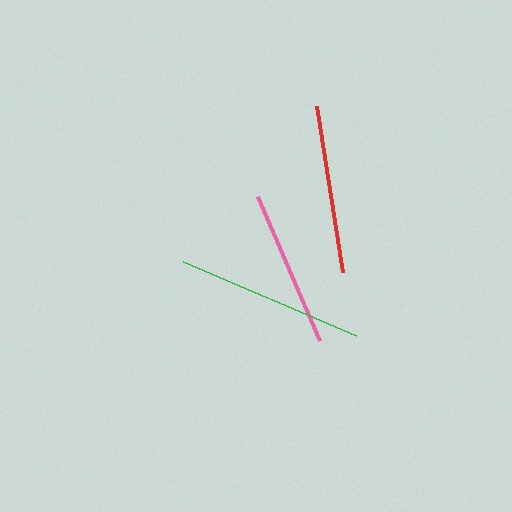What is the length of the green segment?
The green segment is approximately 188 pixels long.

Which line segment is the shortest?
The pink line is the shortest at approximately 157 pixels.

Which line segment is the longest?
The green line is the longest at approximately 188 pixels.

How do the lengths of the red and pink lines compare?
The red and pink lines are approximately the same length.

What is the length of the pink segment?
The pink segment is approximately 157 pixels long.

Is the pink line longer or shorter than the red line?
The red line is longer than the pink line.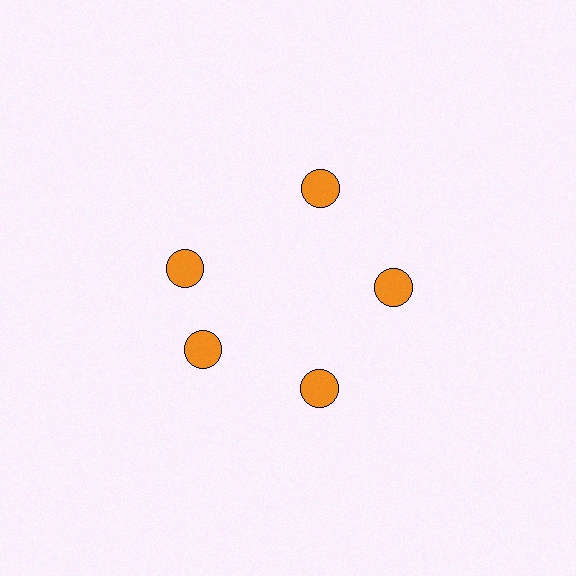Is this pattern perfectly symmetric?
No. The 5 orange circles are arranged in a ring, but one element near the 10 o'clock position is rotated out of alignment along the ring, breaking the 5-fold rotational symmetry.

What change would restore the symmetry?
The symmetry would be restored by rotating it back into even spacing with its neighbors so that all 5 circles sit at equal angles and equal distance from the center.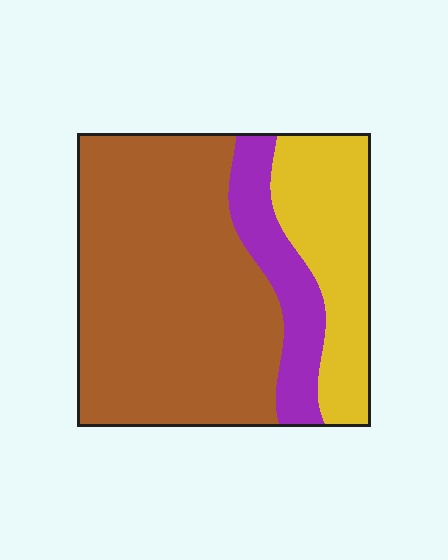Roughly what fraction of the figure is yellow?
Yellow covers roughly 25% of the figure.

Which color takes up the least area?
Purple, at roughly 15%.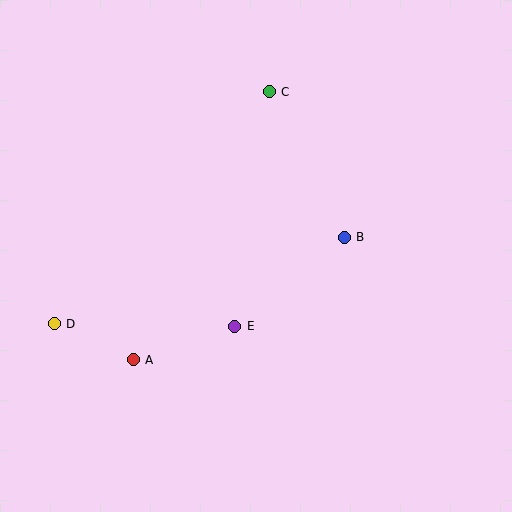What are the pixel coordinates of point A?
Point A is at (133, 360).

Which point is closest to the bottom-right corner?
Point B is closest to the bottom-right corner.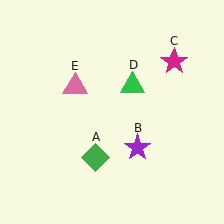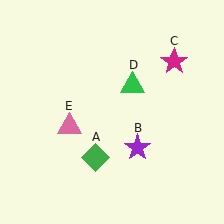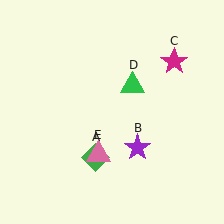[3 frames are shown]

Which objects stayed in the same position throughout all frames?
Green diamond (object A) and purple star (object B) and magenta star (object C) and green triangle (object D) remained stationary.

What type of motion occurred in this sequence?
The pink triangle (object E) rotated counterclockwise around the center of the scene.